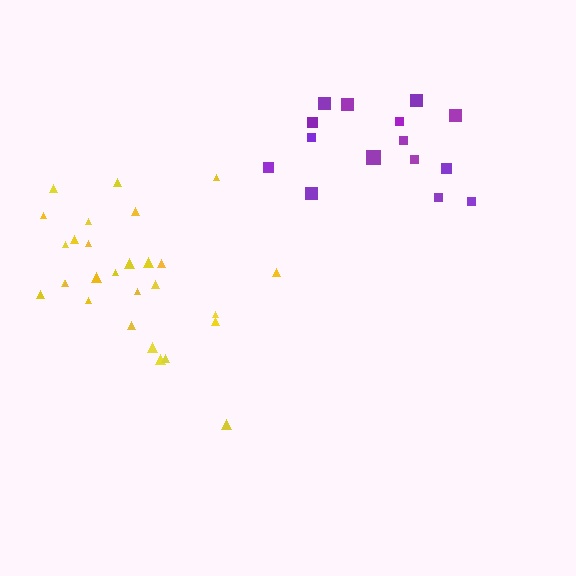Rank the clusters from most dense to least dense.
yellow, purple.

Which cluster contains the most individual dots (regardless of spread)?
Yellow (28).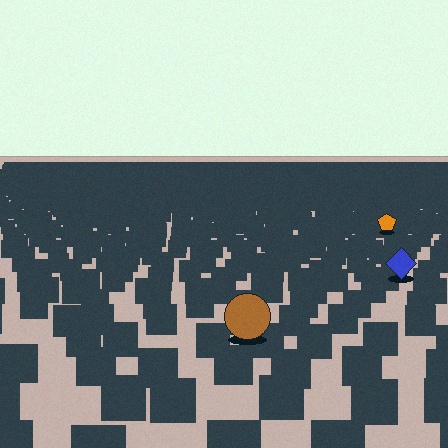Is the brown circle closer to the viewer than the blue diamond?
Yes. The brown circle is closer — you can tell from the texture gradient: the ground texture is coarser near it.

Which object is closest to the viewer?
The brown circle is closest. The texture marks near it are larger and more spread out.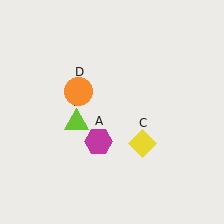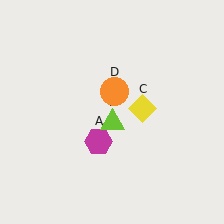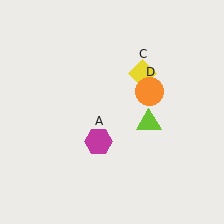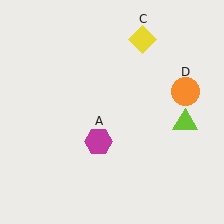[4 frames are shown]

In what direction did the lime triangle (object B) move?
The lime triangle (object B) moved right.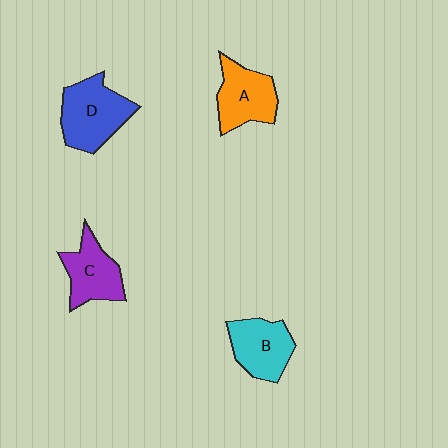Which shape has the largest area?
Shape D (blue).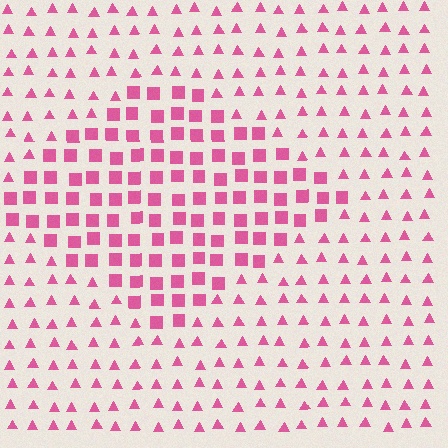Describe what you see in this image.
The image is filled with small pink elements arranged in a uniform grid. A diamond-shaped region contains squares, while the surrounding area contains triangles. The boundary is defined purely by the change in element shape.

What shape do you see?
I see a diamond.